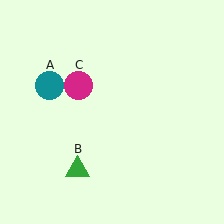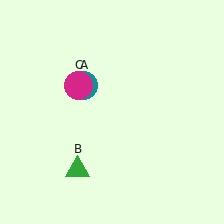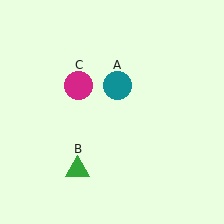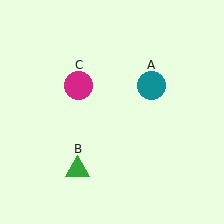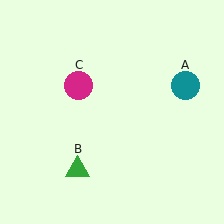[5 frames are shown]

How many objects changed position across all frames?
1 object changed position: teal circle (object A).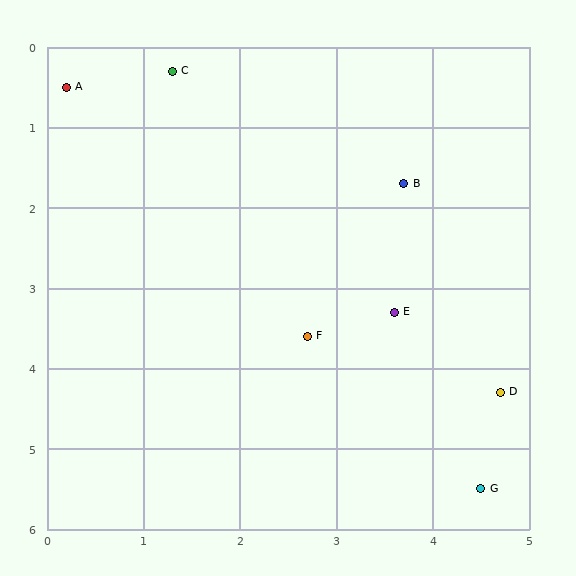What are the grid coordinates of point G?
Point G is at approximately (4.5, 5.5).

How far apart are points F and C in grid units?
Points F and C are about 3.6 grid units apart.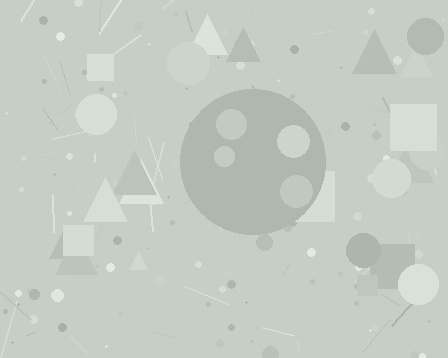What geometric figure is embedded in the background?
A circle is embedded in the background.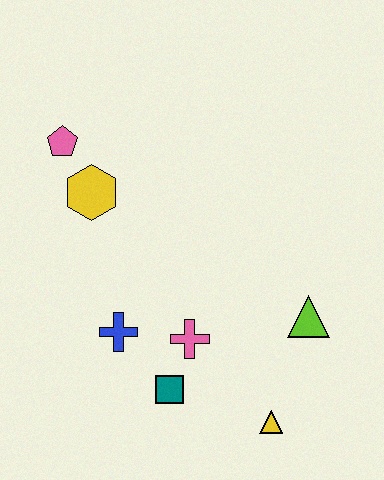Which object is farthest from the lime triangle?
The pink pentagon is farthest from the lime triangle.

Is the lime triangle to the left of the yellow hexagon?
No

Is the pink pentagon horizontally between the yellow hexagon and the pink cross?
No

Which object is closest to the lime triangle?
The yellow triangle is closest to the lime triangle.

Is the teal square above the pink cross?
No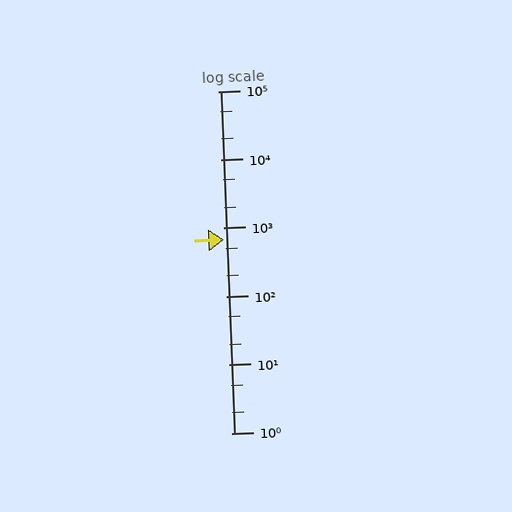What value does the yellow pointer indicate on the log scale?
The pointer indicates approximately 680.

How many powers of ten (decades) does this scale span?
The scale spans 5 decades, from 1 to 100000.